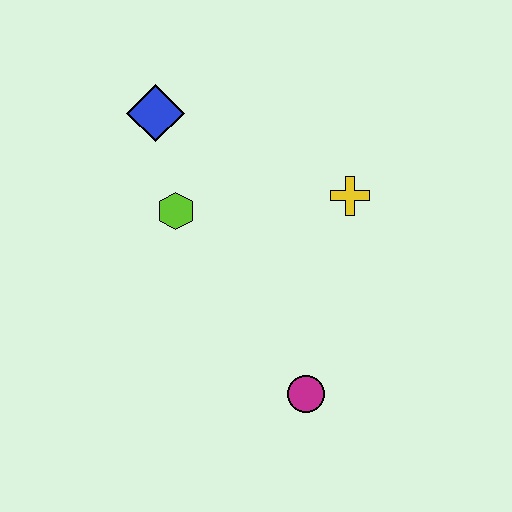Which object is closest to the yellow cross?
The lime hexagon is closest to the yellow cross.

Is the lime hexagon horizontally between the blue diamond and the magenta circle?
Yes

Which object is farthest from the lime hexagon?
The magenta circle is farthest from the lime hexagon.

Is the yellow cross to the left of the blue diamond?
No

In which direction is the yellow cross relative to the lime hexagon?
The yellow cross is to the right of the lime hexagon.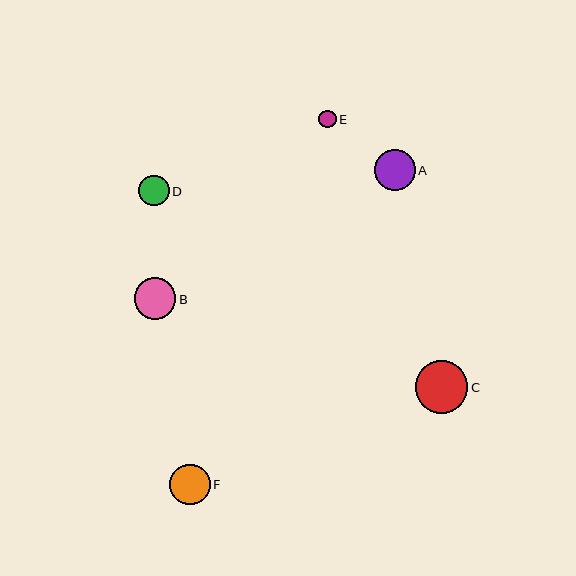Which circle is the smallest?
Circle E is the smallest with a size of approximately 17 pixels.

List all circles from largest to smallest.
From largest to smallest: C, B, A, F, D, E.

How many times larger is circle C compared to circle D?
Circle C is approximately 1.7 times the size of circle D.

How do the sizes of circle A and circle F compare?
Circle A and circle F are approximately the same size.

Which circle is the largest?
Circle C is the largest with a size of approximately 53 pixels.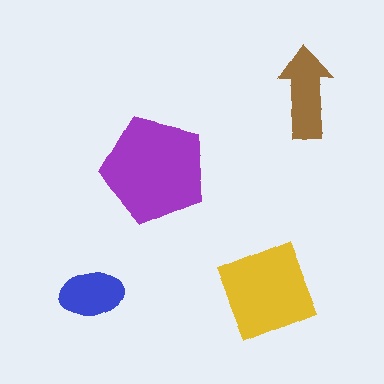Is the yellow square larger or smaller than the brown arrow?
Larger.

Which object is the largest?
The purple pentagon.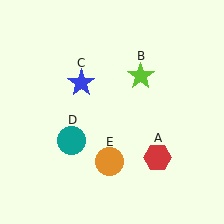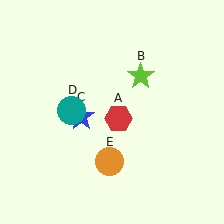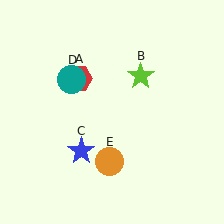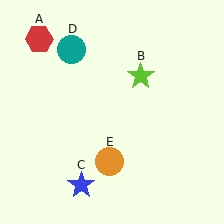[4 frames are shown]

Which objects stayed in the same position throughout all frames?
Lime star (object B) and orange circle (object E) remained stationary.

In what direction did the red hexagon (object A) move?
The red hexagon (object A) moved up and to the left.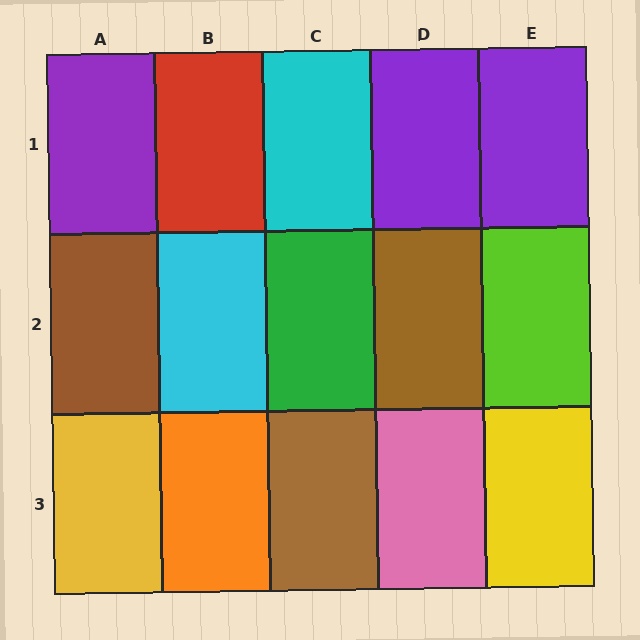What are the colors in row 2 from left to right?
Brown, cyan, green, brown, lime.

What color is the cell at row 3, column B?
Orange.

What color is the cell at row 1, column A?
Purple.